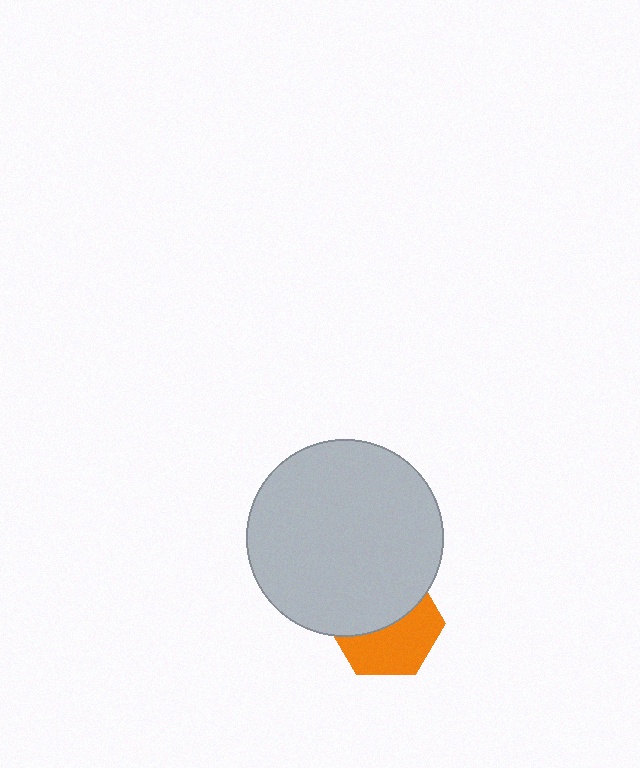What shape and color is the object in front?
The object in front is a light gray circle.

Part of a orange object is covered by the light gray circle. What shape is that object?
It is a hexagon.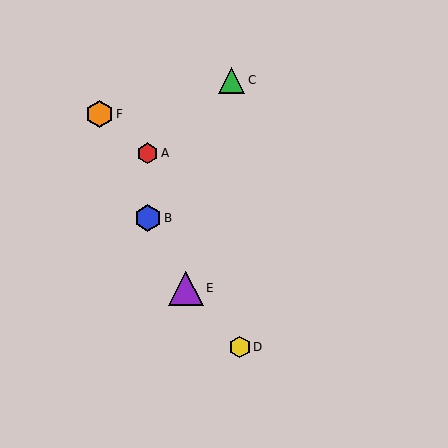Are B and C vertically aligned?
No, B is at x≈148 and C is at x≈232.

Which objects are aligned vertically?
Objects A, B are aligned vertically.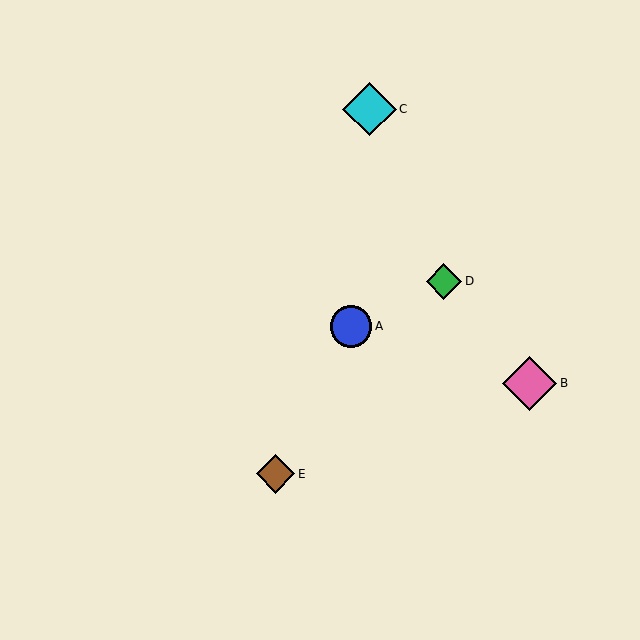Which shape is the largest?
The pink diamond (labeled B) is the largest.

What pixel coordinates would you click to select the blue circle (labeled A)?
Click at (351, 326) to select the blue circle A.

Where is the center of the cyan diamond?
The center of the cyan diamond is at (370, 109).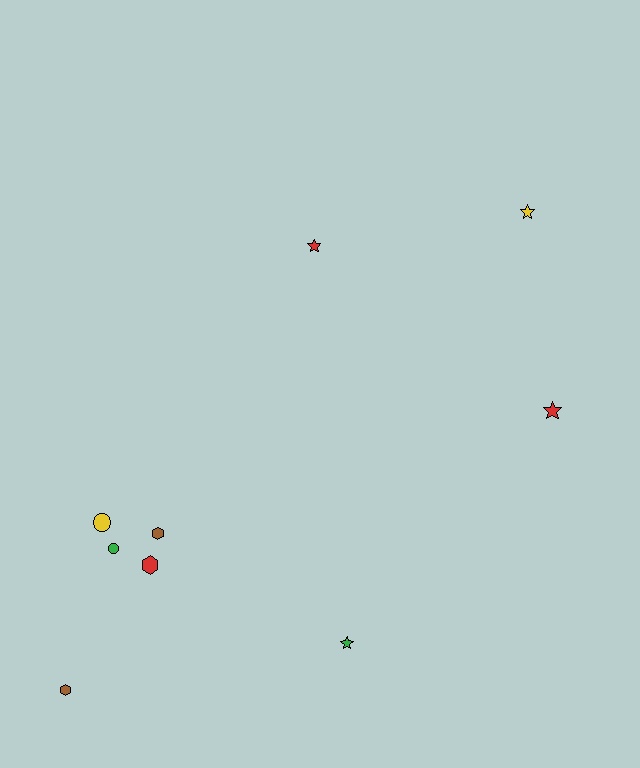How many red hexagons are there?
There is 1 red hexagon.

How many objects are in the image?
There are 9 objects.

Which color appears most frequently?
Red, with 3 objects.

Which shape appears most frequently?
Star, with 4 objects.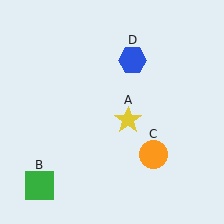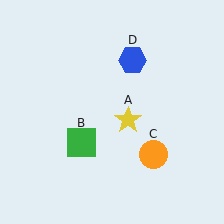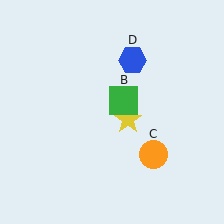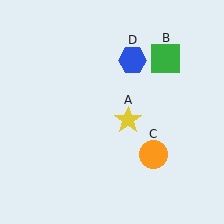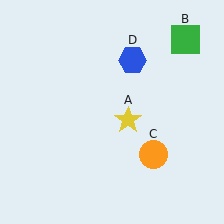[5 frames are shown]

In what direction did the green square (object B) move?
The green square (object B) moved up and to the right.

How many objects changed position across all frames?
1 object changed position: green square (object B).